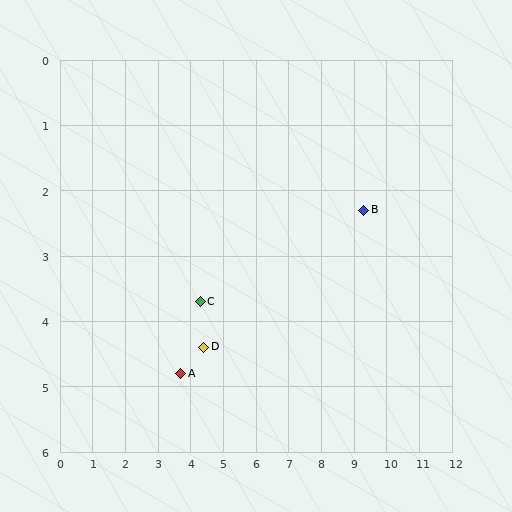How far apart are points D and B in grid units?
Points D and B are about 5.3 grid units apart.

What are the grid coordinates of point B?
Point B is at approximately (9.3, 2.3).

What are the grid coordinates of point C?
Point C is at approximately (4.3, 3.7).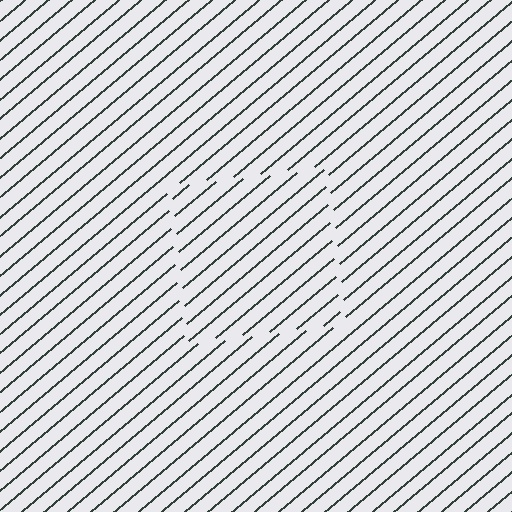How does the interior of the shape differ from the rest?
The interior of the shape contains the same grating, shifted by half a period — the contour is defined by the phase discontinuity where line-ends from the inner and outer gratings abut.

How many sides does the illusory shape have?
4 sides — the line-ends trace a square.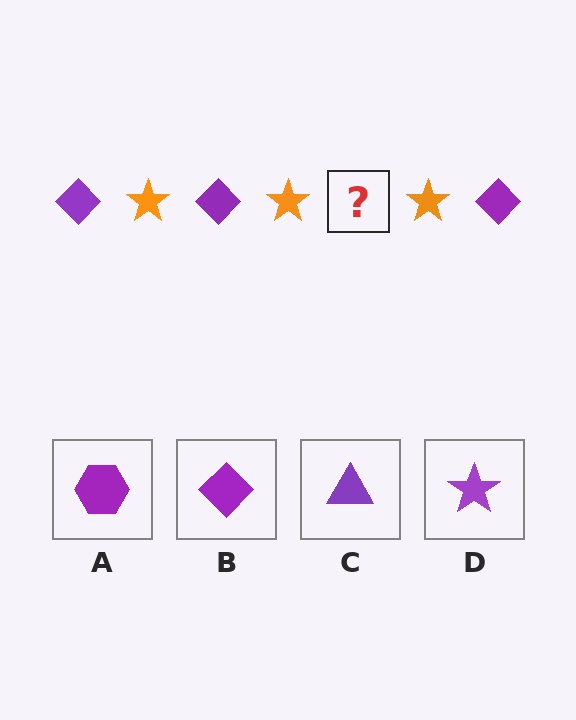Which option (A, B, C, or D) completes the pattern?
B.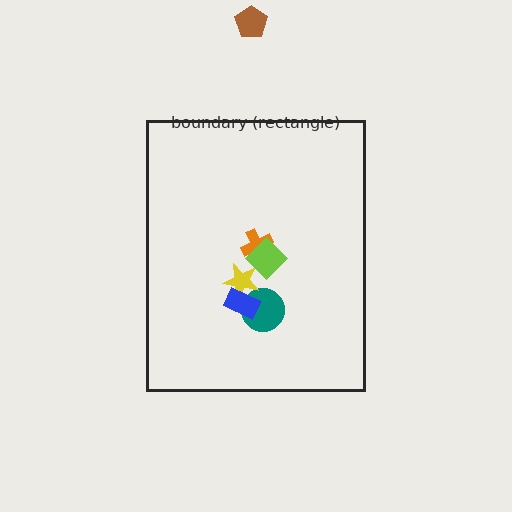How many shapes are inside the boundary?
5 inside, 1 outside.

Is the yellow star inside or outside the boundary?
Inside.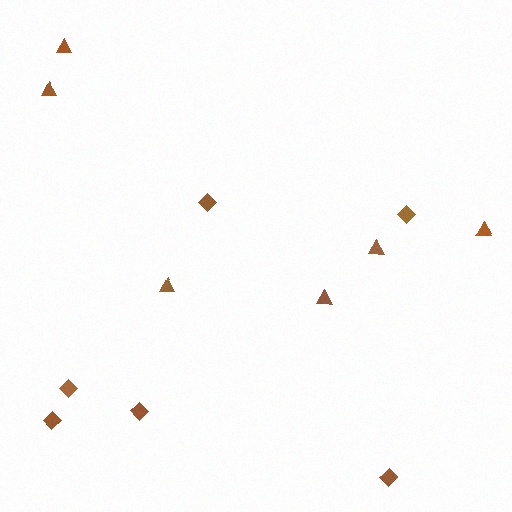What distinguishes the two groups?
There are 2 groups: one group of triangles (6) and one group of diamonds (6).